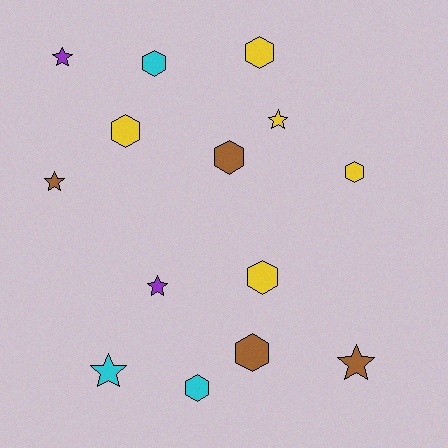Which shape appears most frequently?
Hexagon, with 8 objects.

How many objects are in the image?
There are 14 objects.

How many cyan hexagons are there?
There are 2 cyan hexagons.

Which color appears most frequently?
Yellow, with 5 objects.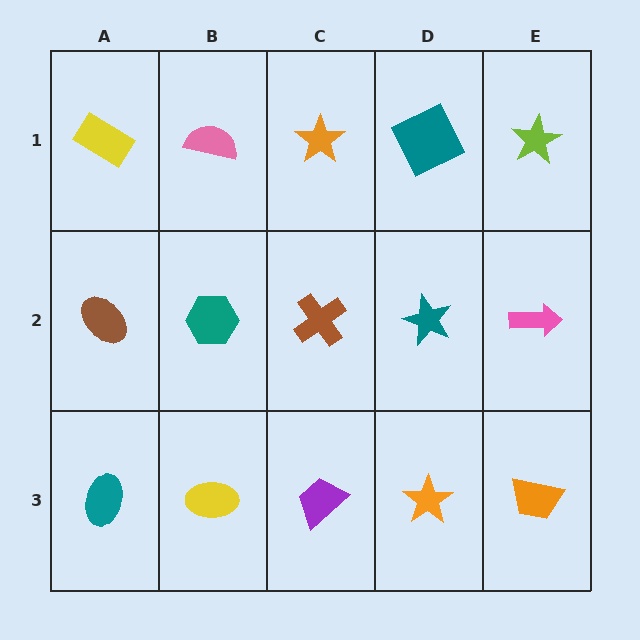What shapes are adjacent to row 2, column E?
A lime star (row 1, column E), an orange trapezoid (row 3, column E), a teal star (row 2, column D).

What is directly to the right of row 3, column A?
A yellow ellipse.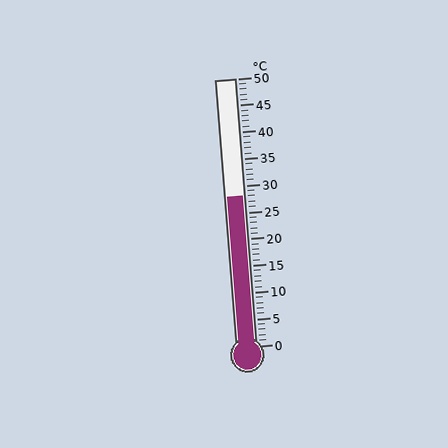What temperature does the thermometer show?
The thermometer shows approximately 28°C.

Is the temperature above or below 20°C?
The temperature is above 20°C.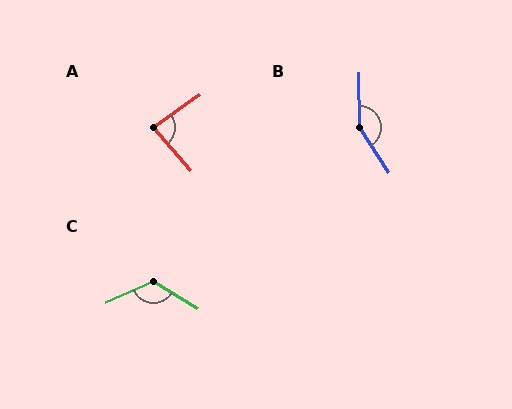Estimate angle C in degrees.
Approximately 126 degrees.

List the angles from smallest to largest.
A (85°), C (126°), B (147°).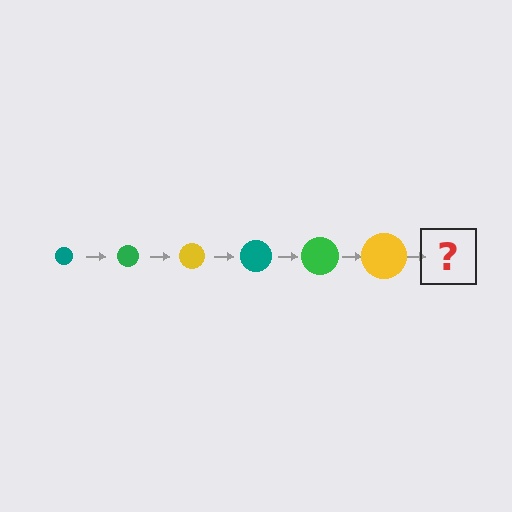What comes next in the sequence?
The next element should be a teal circle, larger than the previous one.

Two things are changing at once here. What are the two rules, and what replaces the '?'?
The two rules are that the circle grows larger each step and the color cycles through teal, green, and yellow. The '?' should be a teal circle, larger than the previous one.